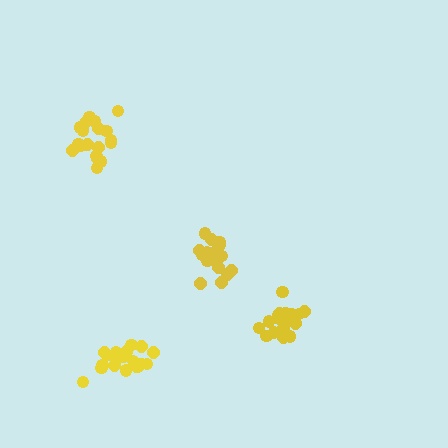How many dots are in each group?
Group 1: 20 dots, Group 2: 20 dots, Group 3: 19 dots, Group 4: 19 dots (78 total).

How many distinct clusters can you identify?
There are 4 distinct clusters.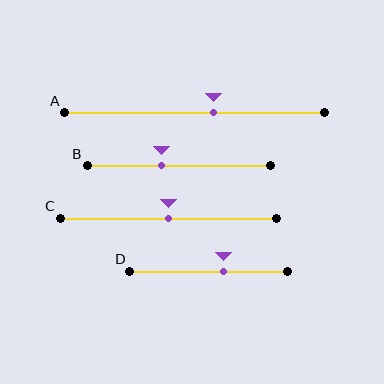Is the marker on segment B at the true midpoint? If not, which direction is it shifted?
No, the marker on segment B is shifted to the left by about 10% of the segment length.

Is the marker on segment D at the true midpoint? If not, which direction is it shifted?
No, the marker on segment D is shifted to the right by about 9% of the segment length.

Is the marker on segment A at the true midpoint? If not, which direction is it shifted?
No, the marker on segment A is shifted to the right by about 7% of the segment length.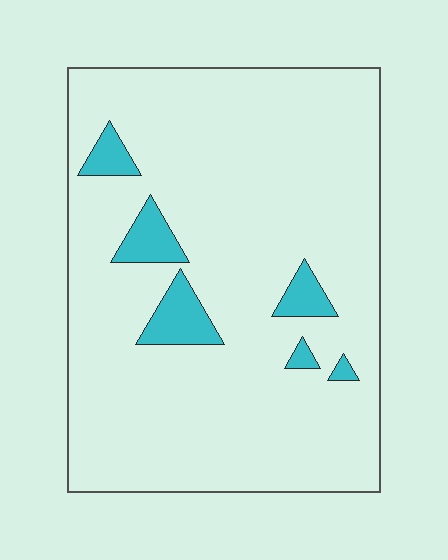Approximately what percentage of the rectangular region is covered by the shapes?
Approximately 10%.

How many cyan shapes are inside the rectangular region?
6.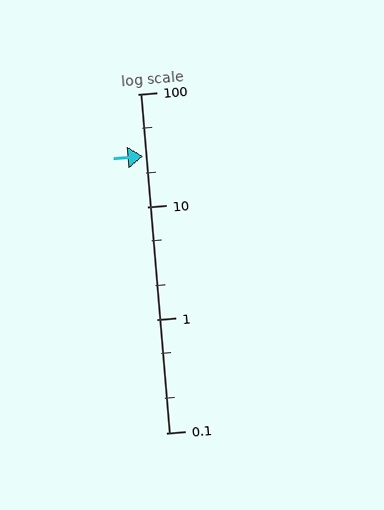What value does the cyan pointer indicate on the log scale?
The pointer indicates approximately 28.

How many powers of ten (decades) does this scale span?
The scale spans 3 decades, from 0.1 to 100.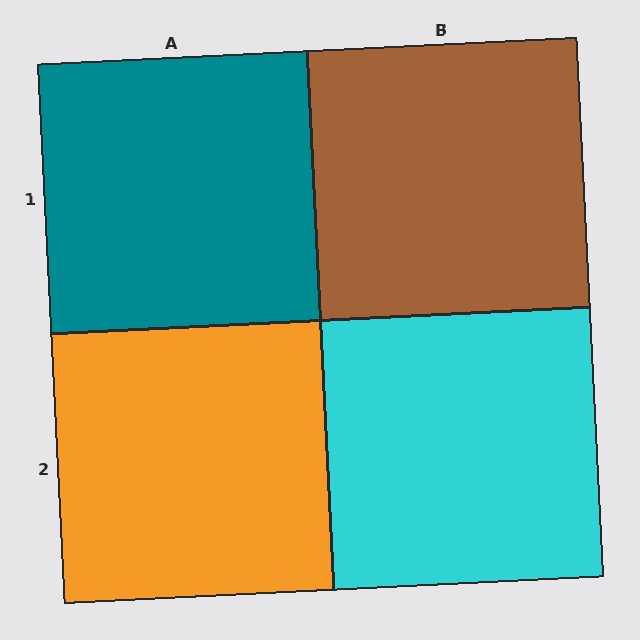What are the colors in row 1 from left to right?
Teal, brown.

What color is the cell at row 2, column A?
Orange.